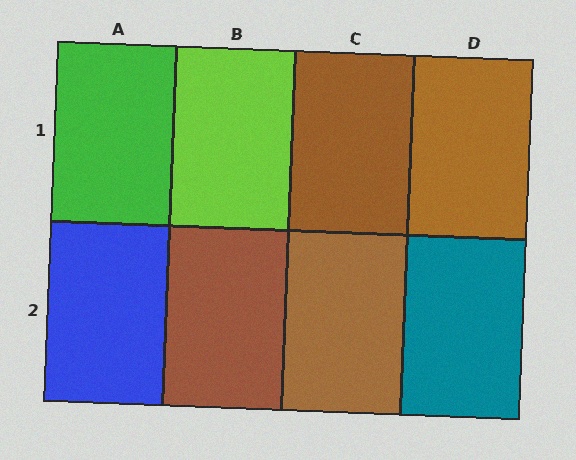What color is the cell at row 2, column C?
Brown.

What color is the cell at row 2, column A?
Blue.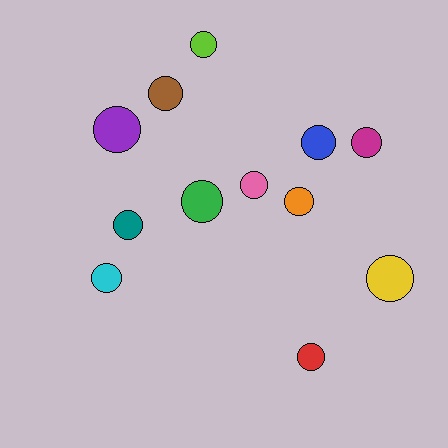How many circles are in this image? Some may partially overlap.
There are 12 circles.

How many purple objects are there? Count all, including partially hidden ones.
There is 1 purple object.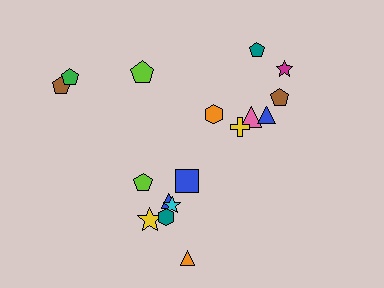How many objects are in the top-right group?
There are 7 objects.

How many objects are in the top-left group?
There are 3 objects.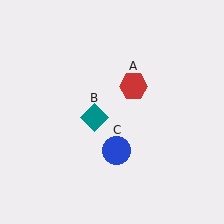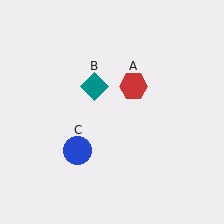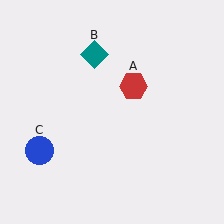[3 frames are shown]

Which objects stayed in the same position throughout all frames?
Red hexagon (object A) remained stationary.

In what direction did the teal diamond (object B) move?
The teal diamond (object B) moved up.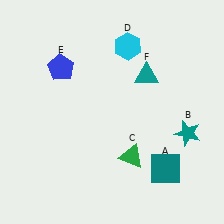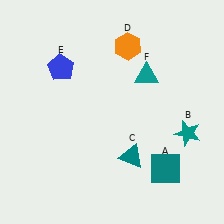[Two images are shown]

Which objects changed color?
C changed from green to teal. D changed from cyan to orange.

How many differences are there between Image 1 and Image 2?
There are 2 differences between the two images.